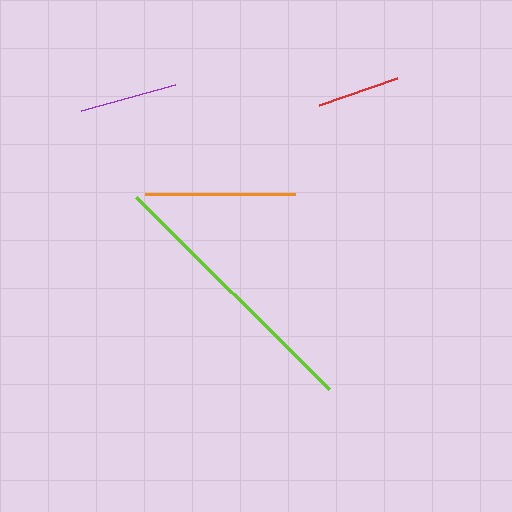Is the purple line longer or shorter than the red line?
The purple line is longer than the red line.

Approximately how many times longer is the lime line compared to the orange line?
The lime line is approximately 1.8 times the length of the orange line.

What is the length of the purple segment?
The purple segment is approximately 97 pixels long.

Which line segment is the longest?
The lime line is the longest at approximately 272 pixels.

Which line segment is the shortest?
The red line is the shortest at approximately 82 pixels.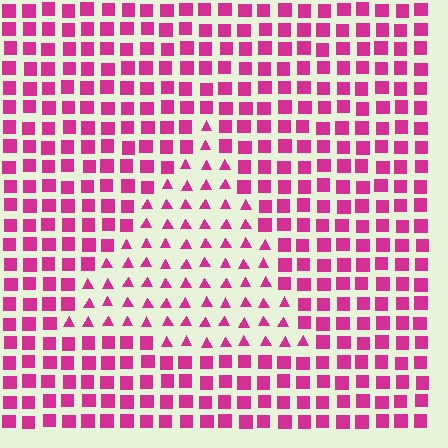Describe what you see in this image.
The image is filled with small magenta elements arranged in a uniform grid. A triangle-shaped region contains triangles, while the surrounding area contains squares. The boundary is defined purely by the change in element shape.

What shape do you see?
I see a triangle.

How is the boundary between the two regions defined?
The boundary is defined by a change in element shape: triangles inside vs. squares outside. All elements share the same color and spacing.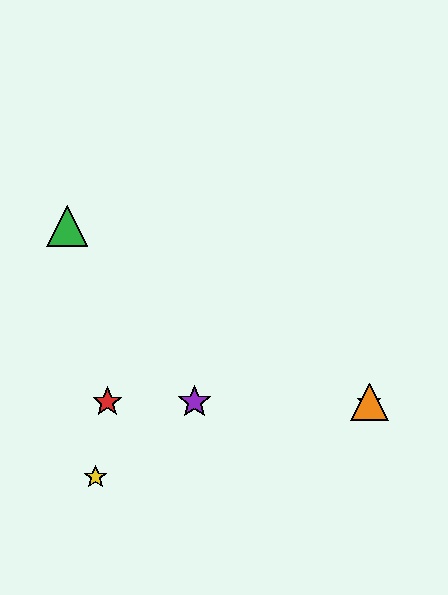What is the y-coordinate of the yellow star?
The yellow star is at y≈477.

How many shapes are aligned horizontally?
4 shapes (the red star, the blue star, the purple star, the orange triangle) are aligned horizontally.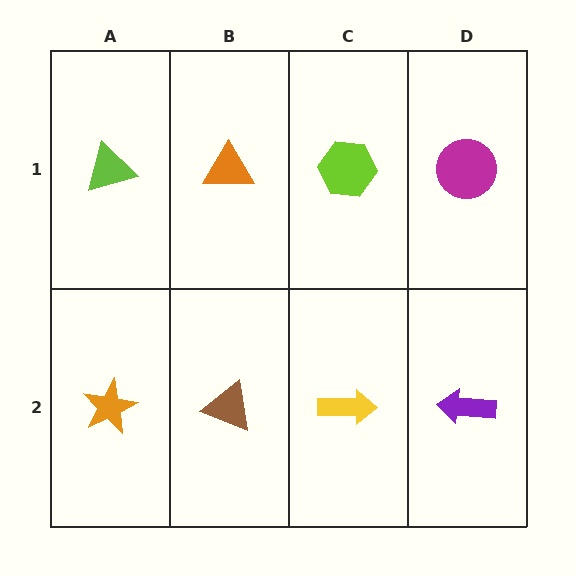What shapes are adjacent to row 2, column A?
A lime triangle (row 1, column A), a brown triangle (row 2, column B).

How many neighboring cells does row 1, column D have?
2.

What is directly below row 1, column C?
A yellow arrow.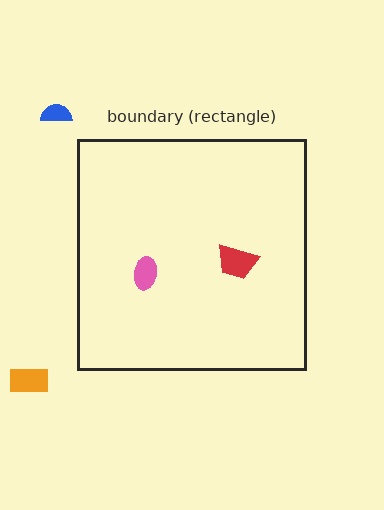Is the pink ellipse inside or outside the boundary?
Inside.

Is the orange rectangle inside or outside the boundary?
Outside.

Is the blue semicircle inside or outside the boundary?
Outside.